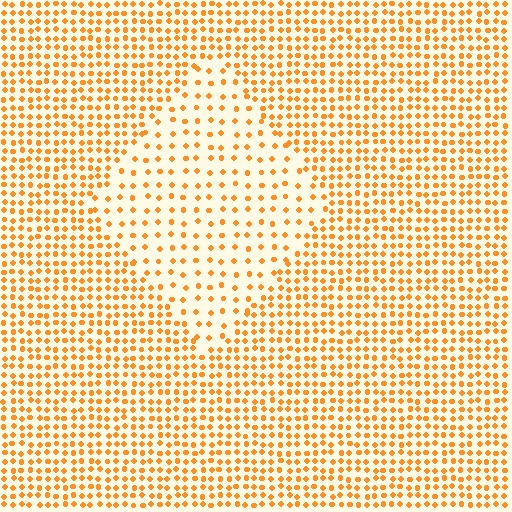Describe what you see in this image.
The image contains small orange elements arranged at two different densities. A diamond-shaped region is visible where the elements are less densely packed than the surrounding area.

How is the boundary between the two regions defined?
The boundary is defined by a change in element density (approximately 2.2x ratio). All elements are the same color, size, and shape.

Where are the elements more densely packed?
The elements are more densely packed outside the diamond boundary.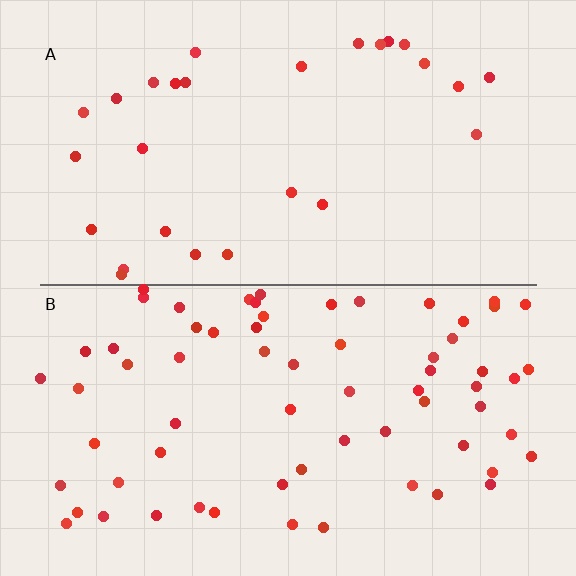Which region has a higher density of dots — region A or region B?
B (the bottom).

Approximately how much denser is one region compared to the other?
Approximately 2.4× — region B over region A.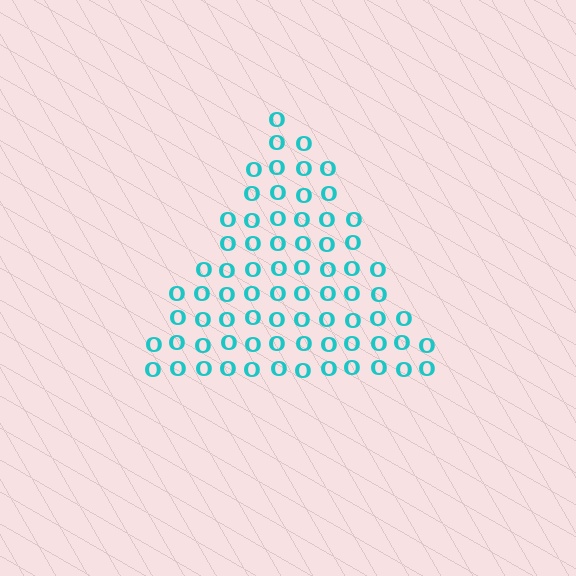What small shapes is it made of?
It is made of small letter O's.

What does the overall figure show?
The overall figure shows a triangle.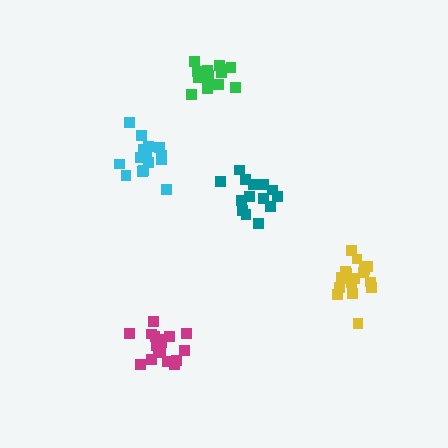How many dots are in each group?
Group 1: 15 dots, Group 2: 17 dots, Group 3: 14 dots, Group 4: 14 dots, Group 5: 17 dots (77 total).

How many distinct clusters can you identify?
There are 5 distinct clusters.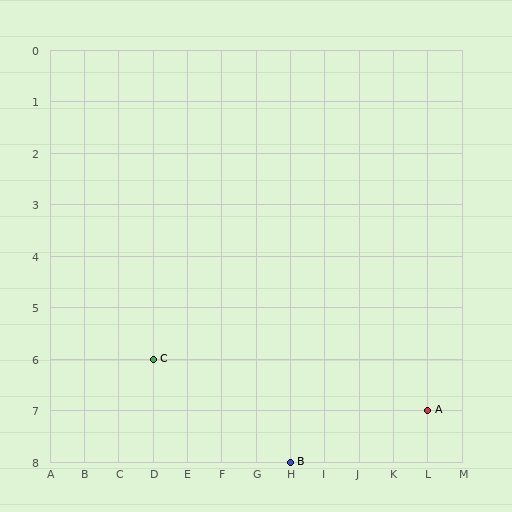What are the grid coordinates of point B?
Point B is at grid coordinates (H, 8).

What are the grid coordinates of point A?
Point A is at grid coordinates (L, 7).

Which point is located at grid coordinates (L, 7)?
Point A is at (L, 7).